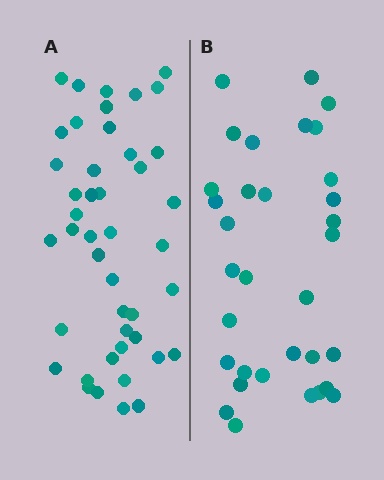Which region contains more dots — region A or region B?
Region A (the left region) has more dots.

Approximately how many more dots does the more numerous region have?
Region A has roughly 12 or so more dots than region B.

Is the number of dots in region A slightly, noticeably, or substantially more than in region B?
Region A has noticeably more, but not dramatically so. The ratio is roughly 1.3 to 1.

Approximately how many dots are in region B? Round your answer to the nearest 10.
About 30 dots. (The exact count is 33, which rounds to 30.)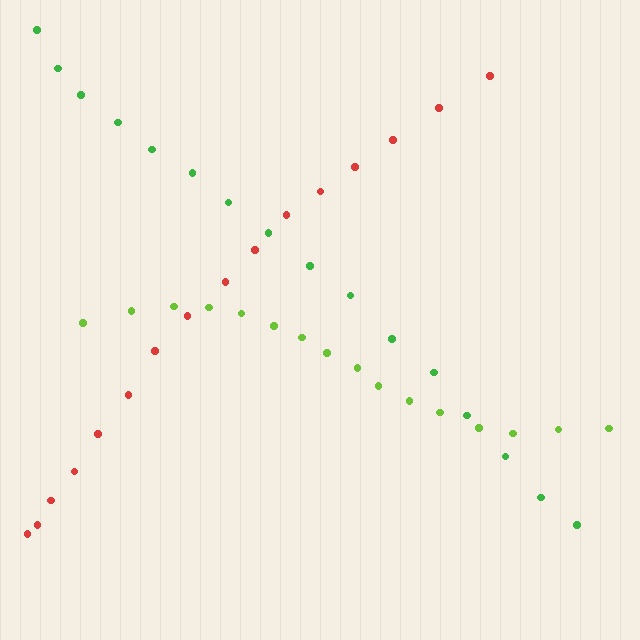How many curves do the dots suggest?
There are 3 distinct paths.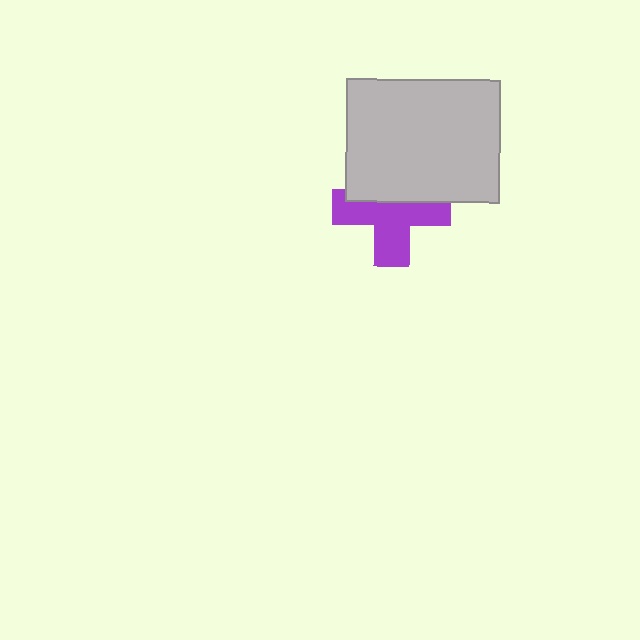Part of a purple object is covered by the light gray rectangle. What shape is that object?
It is a cross.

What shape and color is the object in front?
The object in front is a light gray rectangle.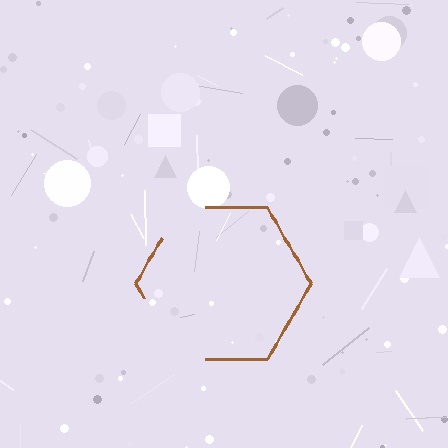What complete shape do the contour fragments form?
The contour fragments form a hexagon.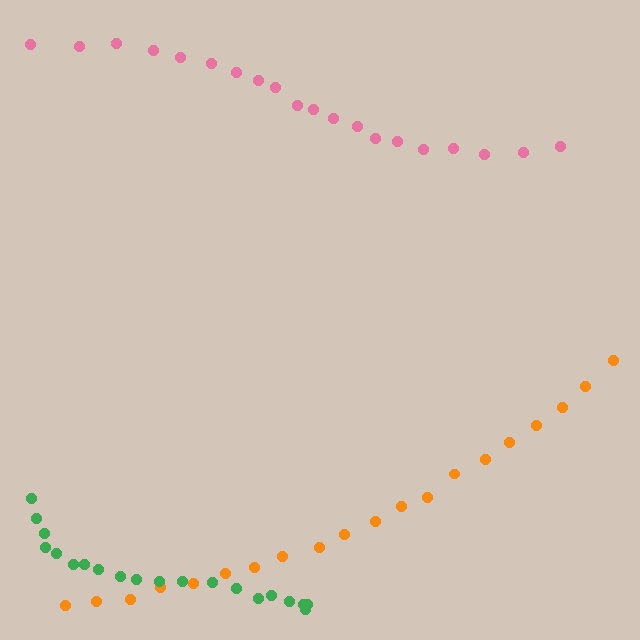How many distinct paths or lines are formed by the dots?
There are 3 distinct paths.